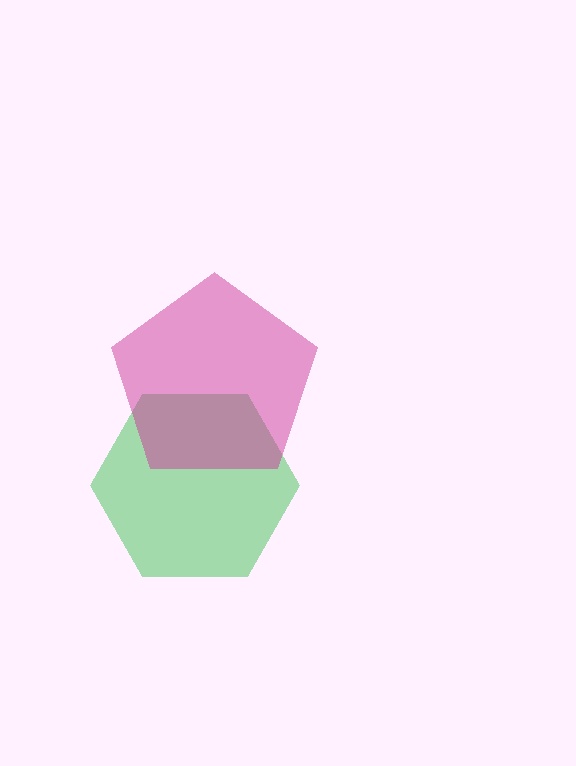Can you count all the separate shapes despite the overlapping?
Yes, there are 2 separate shapes.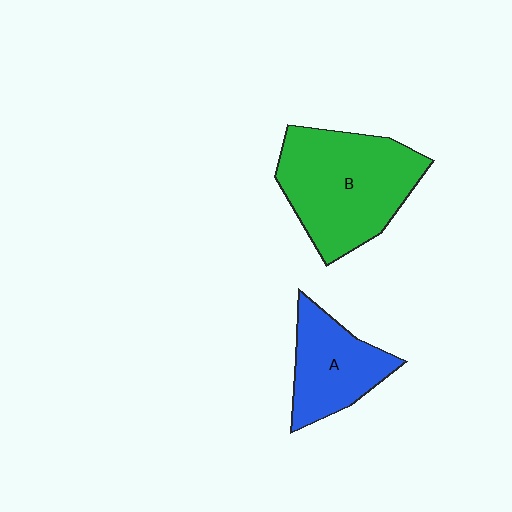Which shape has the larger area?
Shape B (green).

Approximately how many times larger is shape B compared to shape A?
Approximately 1.7 times.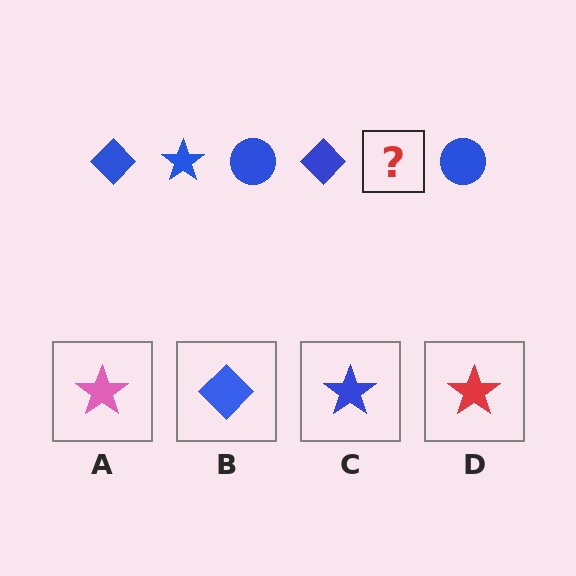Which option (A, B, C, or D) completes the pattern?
C.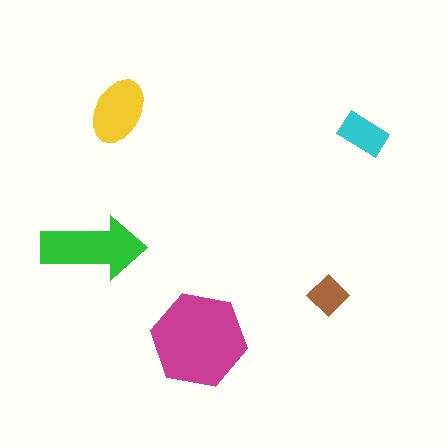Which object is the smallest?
The brown diamond.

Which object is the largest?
The magenta hexagon.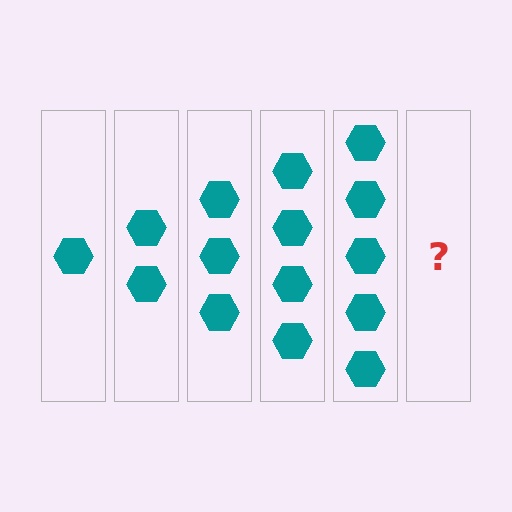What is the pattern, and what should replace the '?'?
The pattern is that each step adds one more hexagon. The '?' should be 6 hexagons.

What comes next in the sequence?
The next element should be 6 hexagons.